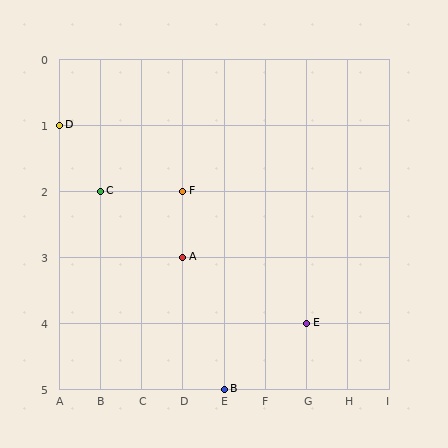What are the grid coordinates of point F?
Point F is at grid coordinates (D, 2).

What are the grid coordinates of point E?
Point E is at grid coordinates (G, 4).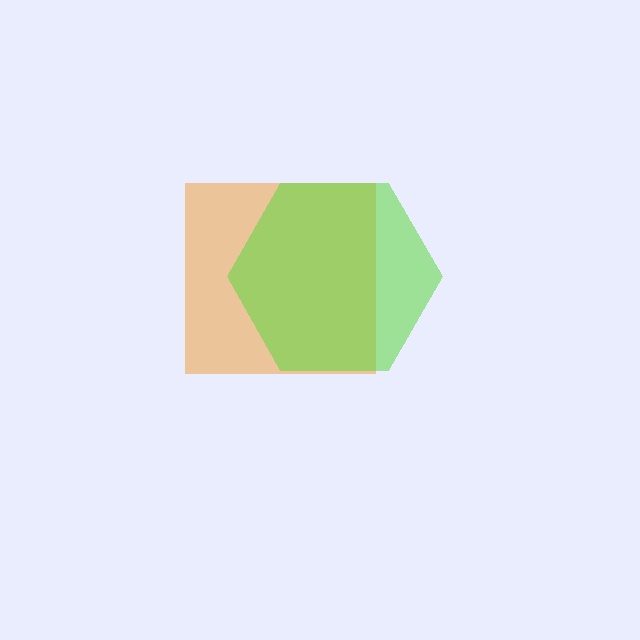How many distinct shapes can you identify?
There are 2 distinct shapes: an orange square, a lime hexagon.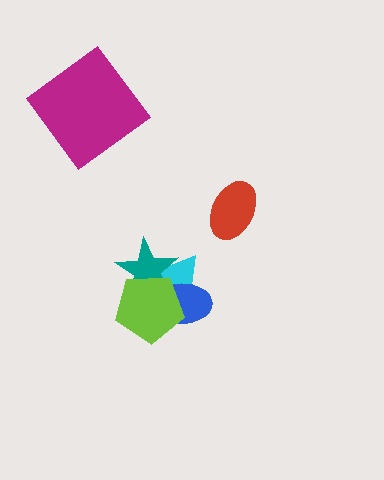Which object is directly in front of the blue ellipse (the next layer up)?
The teal star is directly in front of the blue ellipse.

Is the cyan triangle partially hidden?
Yes, it is partially covered by another shape.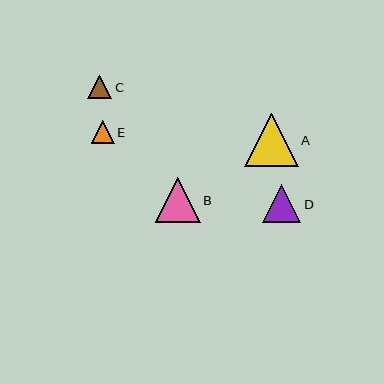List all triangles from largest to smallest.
From largest to smallest: A, B, D, C, E.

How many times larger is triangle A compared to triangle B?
Triangle A is approximately 1.2 times the size of triangle B.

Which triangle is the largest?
Triangle A is the largest with a size of approximately 53 pixels.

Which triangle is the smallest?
Triangle E is the smallest with a size of approximately 23 pixels.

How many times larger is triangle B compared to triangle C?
Triangle B is approximately 1.9 times the size of triangle C.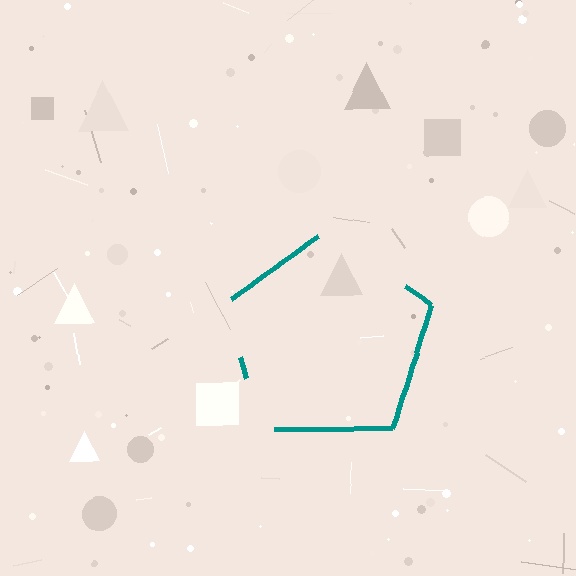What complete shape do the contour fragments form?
The contour fragments form a pentagon.